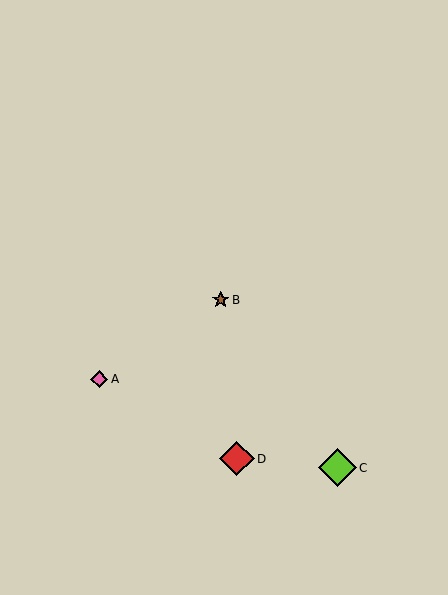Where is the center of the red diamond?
The center of the red diamond is at (237, 459).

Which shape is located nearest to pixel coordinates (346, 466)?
The lime diamond (labeled C) at (337, 468) is nearest to that location.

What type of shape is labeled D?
Shape D is a red diamond.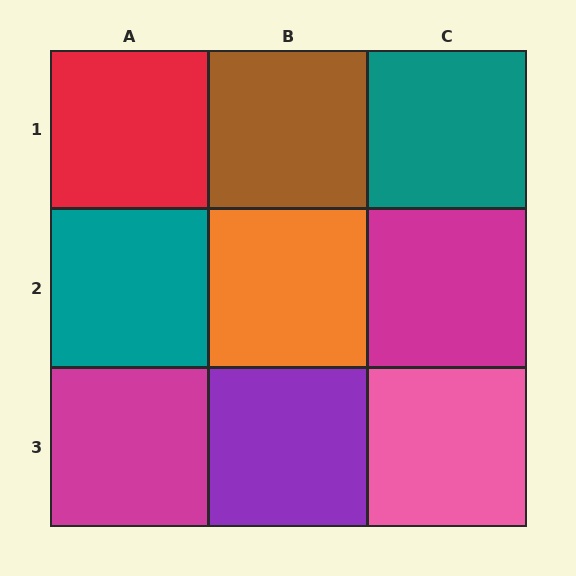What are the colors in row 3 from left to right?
Magenta, purple, pink.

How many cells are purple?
1 cell is purple.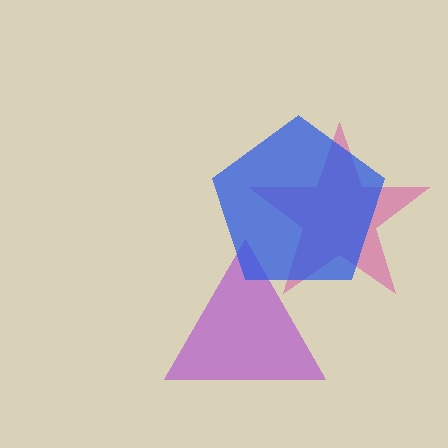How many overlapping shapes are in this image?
There are 3 overlapping shapes in the image.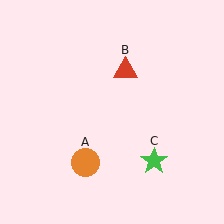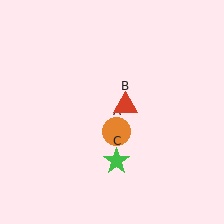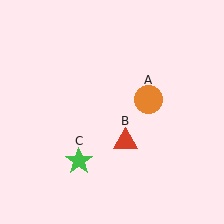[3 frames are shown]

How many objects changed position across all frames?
3 objects changed position: orange circle (object A), red triangle (object B), green star (object C).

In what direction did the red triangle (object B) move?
The red triangle (object B) moved down.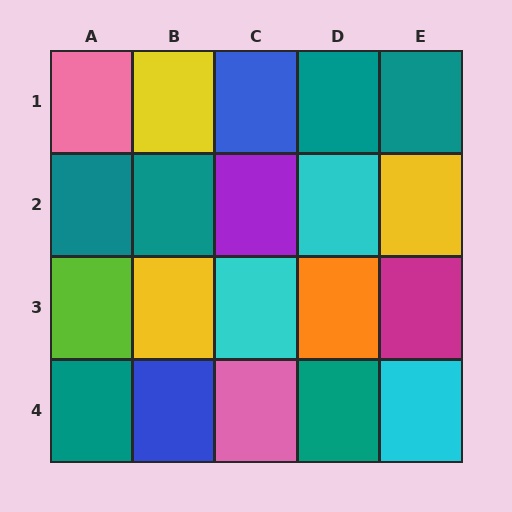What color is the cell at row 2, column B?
Teal.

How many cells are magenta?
1 cell is magenta.